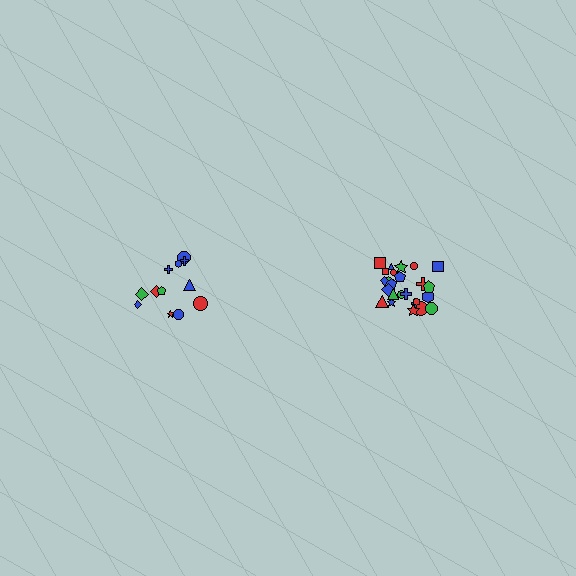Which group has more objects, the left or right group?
The right group.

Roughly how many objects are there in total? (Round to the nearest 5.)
Roughly 35 objects in total.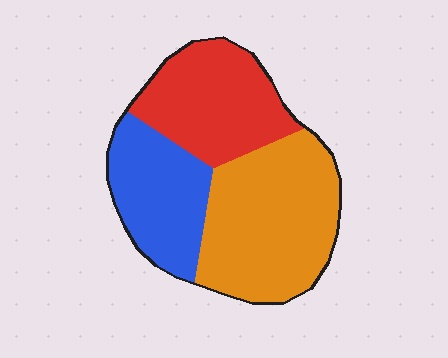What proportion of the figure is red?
Red covers 30% of the figure.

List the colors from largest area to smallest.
From largest to smallest: orange, red, blue.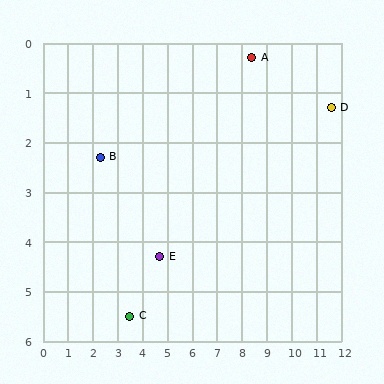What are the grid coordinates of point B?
Point B is at approximately (2.3, 2.3).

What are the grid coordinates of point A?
Point A is at approximately (8.4, 0.3).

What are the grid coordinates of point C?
Point C is at approximately (3.5, 5.5).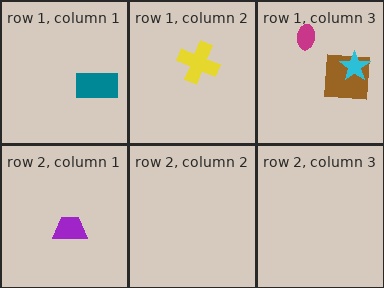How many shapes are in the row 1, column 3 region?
3.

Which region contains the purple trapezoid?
The row 2, column 1 region.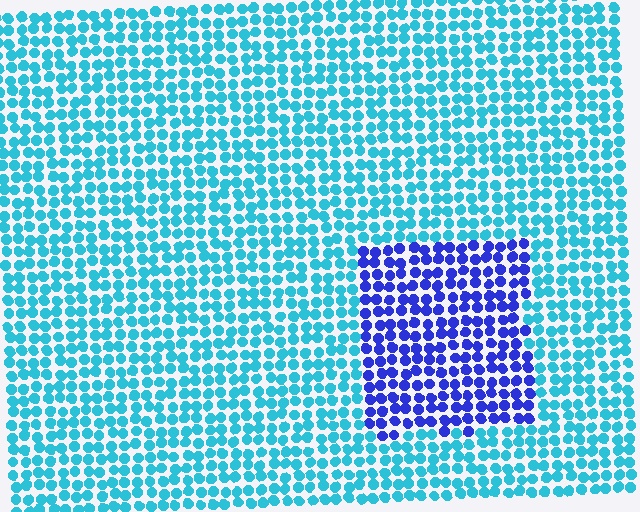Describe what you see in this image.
The image is filled with small cyan elements in a uniform arrangement. A rectangle-shaped region is visible where the elements are tinted to a slightly different hue, forming a subtle color boundary.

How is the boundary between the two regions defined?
The boundary is defined purely by a slight shift in hue (about 50 degrees). Spacing, size, and orientation are identical on both sides.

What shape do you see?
I see a rectangle.